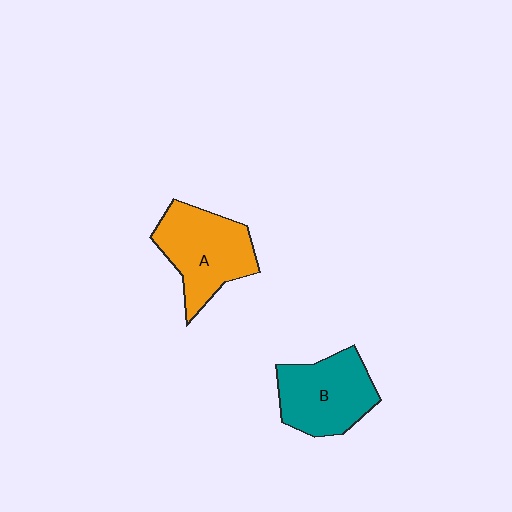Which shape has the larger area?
Shape A (orange).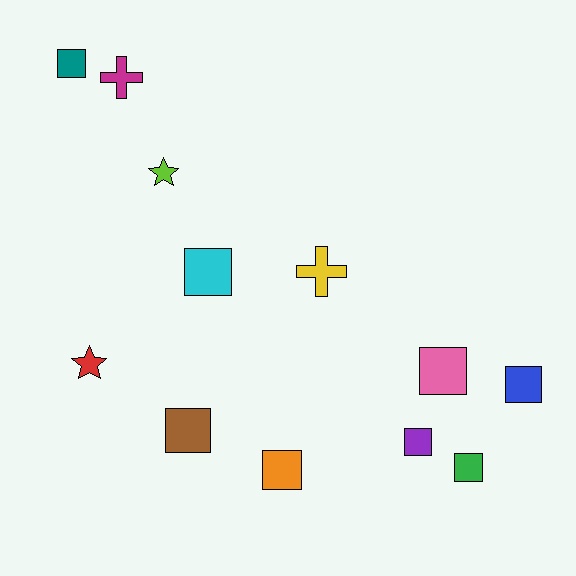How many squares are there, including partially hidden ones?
There are 8 squares.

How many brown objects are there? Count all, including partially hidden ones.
There is 1 brown object.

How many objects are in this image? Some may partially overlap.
There are 12 objects.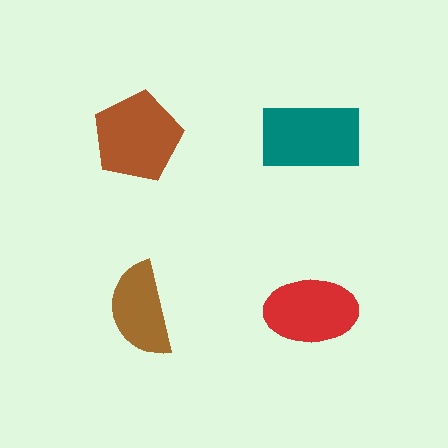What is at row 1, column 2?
A teal rectangle.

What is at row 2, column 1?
A brown semicircle.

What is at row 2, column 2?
A red ellipse.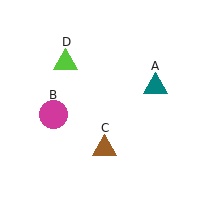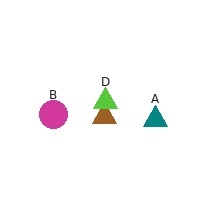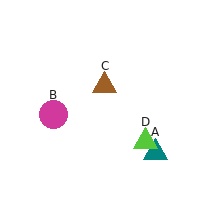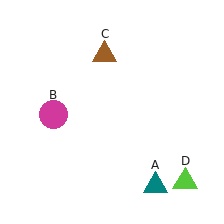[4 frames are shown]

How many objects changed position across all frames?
3 objects changed position: teal triangle (object A), brown triangle (object C), lime triangle (object D).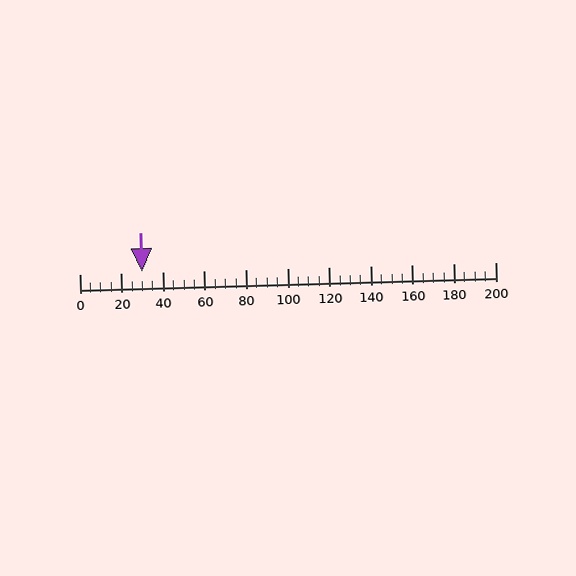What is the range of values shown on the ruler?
The ruler shows values from 0 to 200.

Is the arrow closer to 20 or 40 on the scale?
The arrow is closer to 40.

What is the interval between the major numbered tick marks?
The major tick marks are spaced 20 units apart.